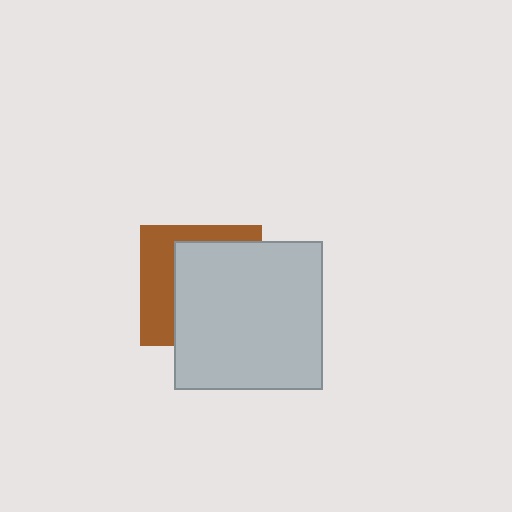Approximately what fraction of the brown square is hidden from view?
Roughly 63% of the brown square is hidden behind the light gray square.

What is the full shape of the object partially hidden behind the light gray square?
The partially hidden object is a brown square.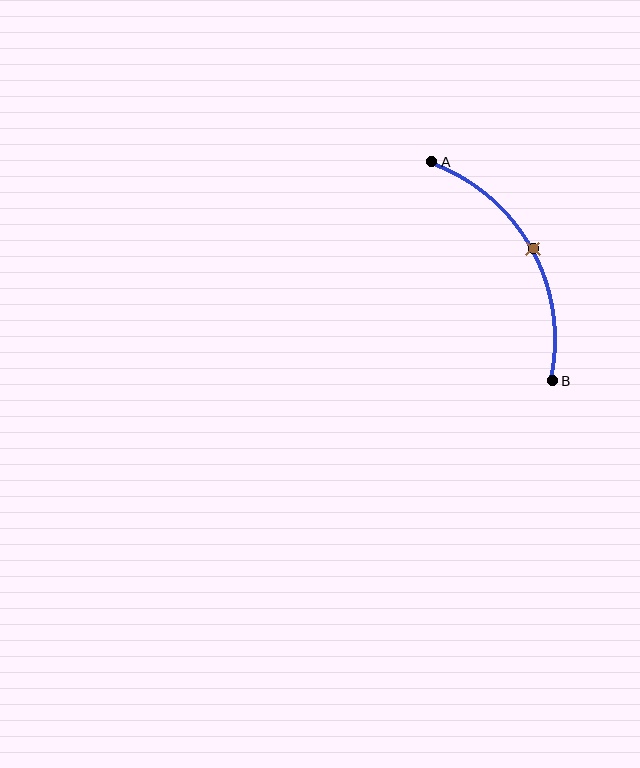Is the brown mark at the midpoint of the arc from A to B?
Yes. The brown mark lies on the arc at equal arc-length from both A and B — it is the arc midpoint.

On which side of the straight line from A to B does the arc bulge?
The arc bulges to the right of the straight line connecting A and B.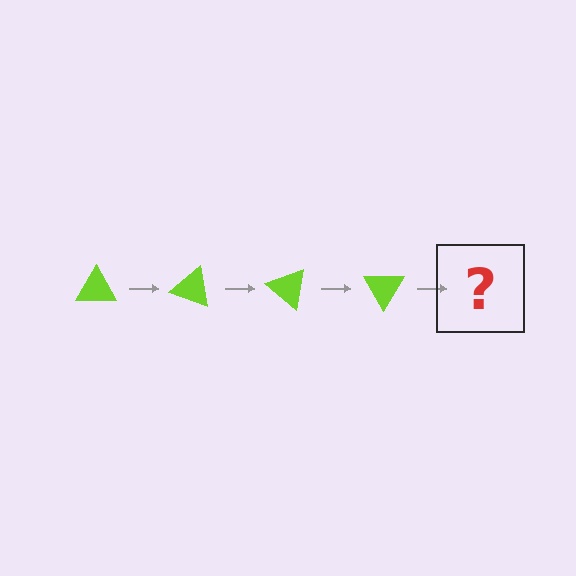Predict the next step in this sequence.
The next step is a lime triangle rotated 80 degrees.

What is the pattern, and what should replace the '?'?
The pattern is that the triangle rotates 20 degrees each step. The '?' should be a lime triangle rotated 80 degrees.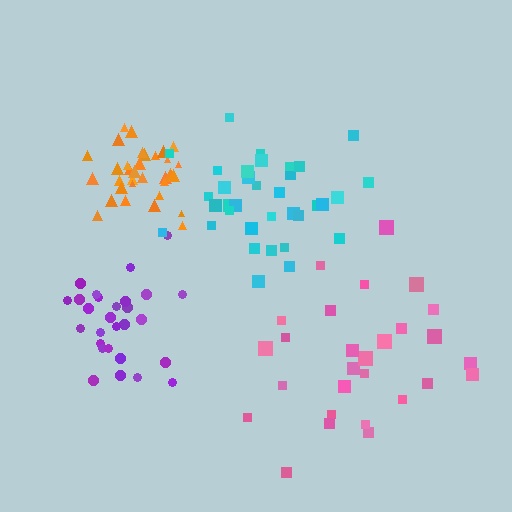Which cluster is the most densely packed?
Orange.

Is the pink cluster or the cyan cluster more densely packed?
Cyan.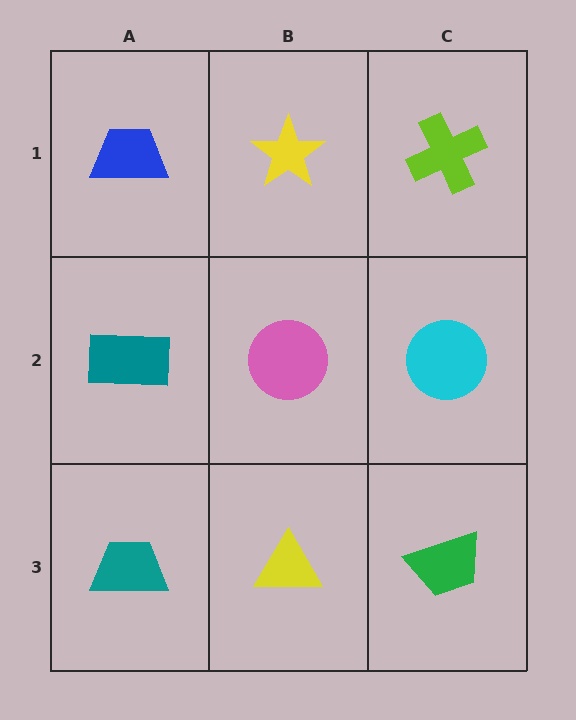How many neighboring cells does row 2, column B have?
4.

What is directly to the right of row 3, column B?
A green trapezoid.